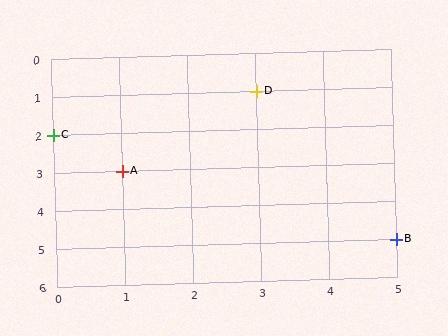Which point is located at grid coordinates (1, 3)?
Point A is at (1, 3).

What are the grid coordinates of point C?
Point C is at grid coordinates (0, 2).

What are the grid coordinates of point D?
Point D is at grid coordinates (3, 1).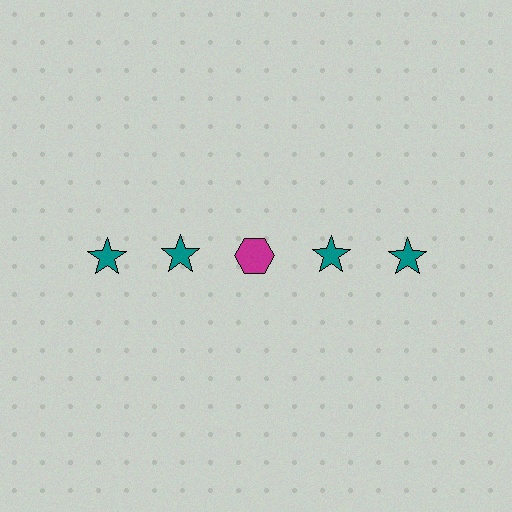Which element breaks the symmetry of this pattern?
The magenta hexagon in the top row, center column breaks the symmetry. All other shapes are teal stars.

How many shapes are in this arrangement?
There are 5 shapes arranged in a grid pattern.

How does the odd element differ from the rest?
It differs in both color (magenta instead of teal) and shape (hexagon instead of star).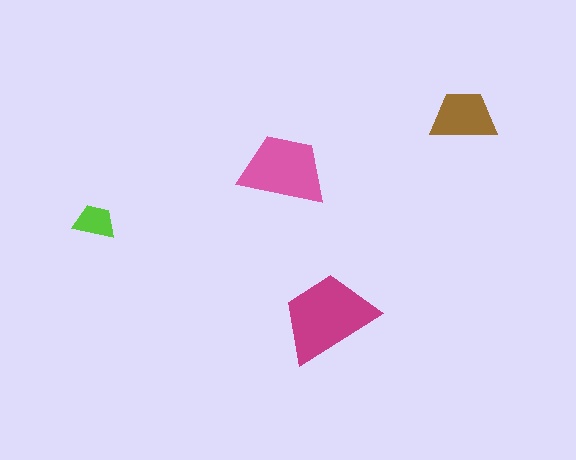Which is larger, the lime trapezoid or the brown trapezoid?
The brown one.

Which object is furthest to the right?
The brown trapezoid is rightmost.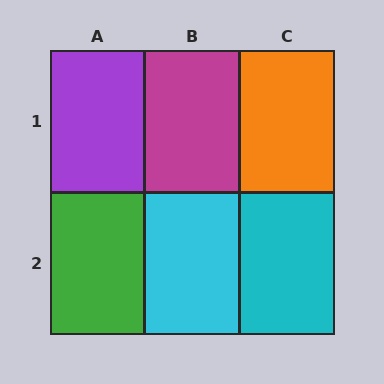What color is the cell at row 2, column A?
Green.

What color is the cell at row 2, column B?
Cyan.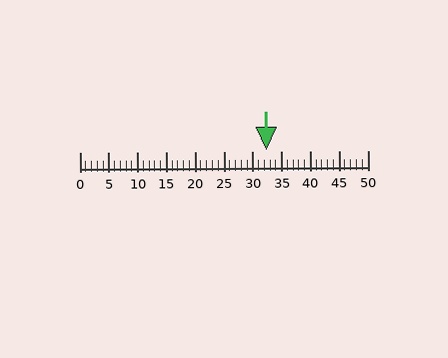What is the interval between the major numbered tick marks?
The major tick marks are spaced 5 units apart.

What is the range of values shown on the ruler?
The ruler shows values from 0 to 50.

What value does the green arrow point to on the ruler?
The green arrow points to approximately 32.